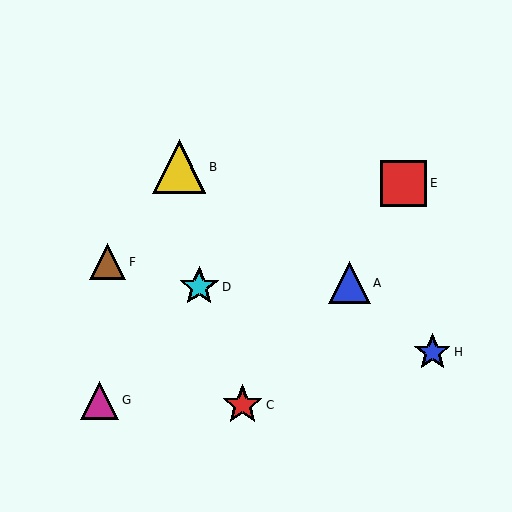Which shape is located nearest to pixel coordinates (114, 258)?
The brown triangle (labeled F) at (108, 262) is nearest to that location.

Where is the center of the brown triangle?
The center of the brown triangle is at (108, 262).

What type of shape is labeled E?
Shape E is a red square.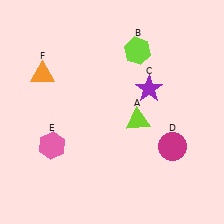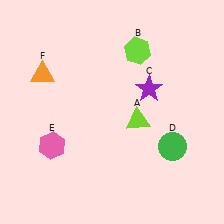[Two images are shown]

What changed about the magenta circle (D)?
In Image 1, D is magenta. In Image 2, it changed to green.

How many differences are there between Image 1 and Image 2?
There is 1 difference between the two images.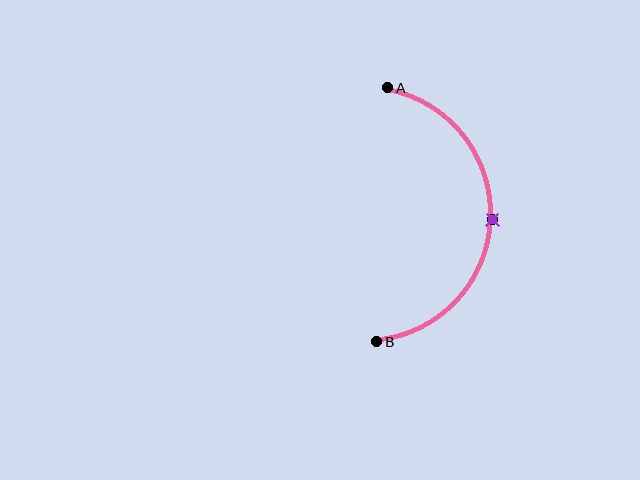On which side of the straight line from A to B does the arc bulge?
The arc bulges to the right of the straight line connecting A and B.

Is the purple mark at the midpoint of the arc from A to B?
Yes. The purple mark lies on the arc at equal arc-length from both A and B — it is the arc midpoint.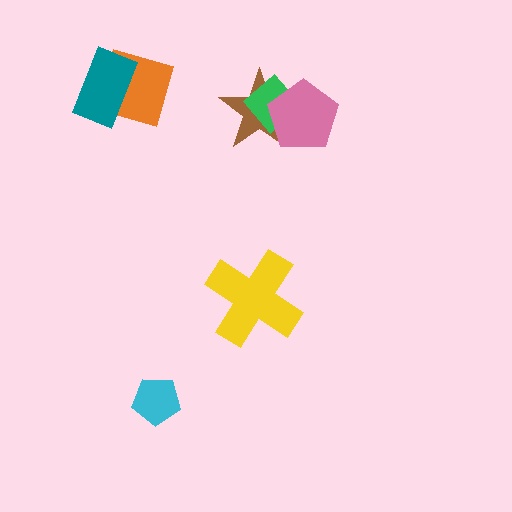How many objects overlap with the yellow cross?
0 objects overlap with the yellow cross.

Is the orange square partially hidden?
Yes, it is partially covered by another shape.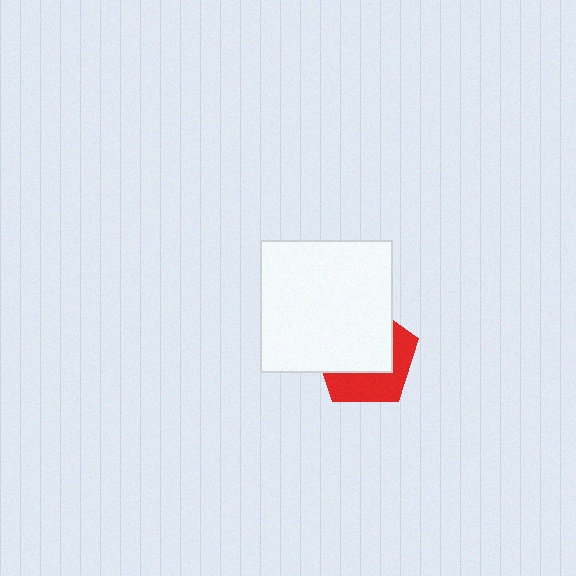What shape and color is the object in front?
The object in front is a white square.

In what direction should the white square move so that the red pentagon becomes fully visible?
The white square should move toward the upper-left. That is the shortest direction to clear the overlap and leave the red pentagon fully visible.